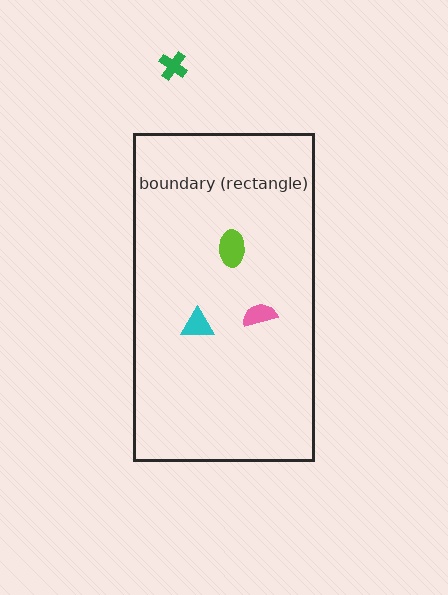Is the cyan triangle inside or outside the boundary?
Inside.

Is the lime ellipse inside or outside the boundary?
Inside.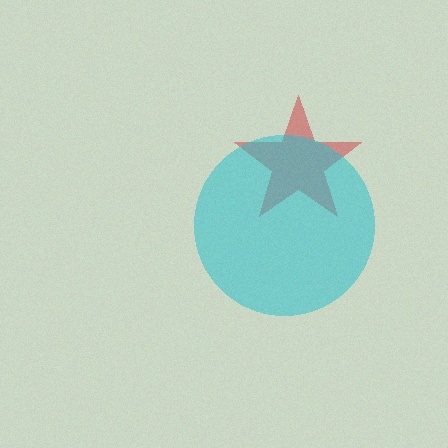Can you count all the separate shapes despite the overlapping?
Yes, there are 2 separate shapes.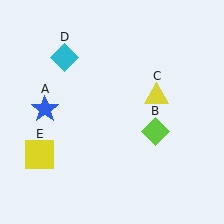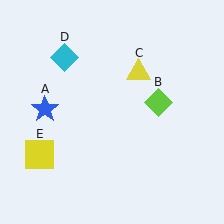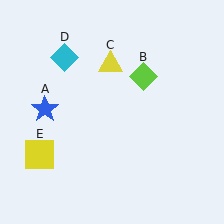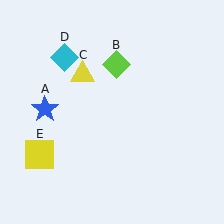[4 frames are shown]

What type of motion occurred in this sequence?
The lime diamond (object B), yellow triangle (object C) rotated counterclockwise around the center of the scene.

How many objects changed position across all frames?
2 objects changed position: lime diamond (object B), yellow triangle (object C).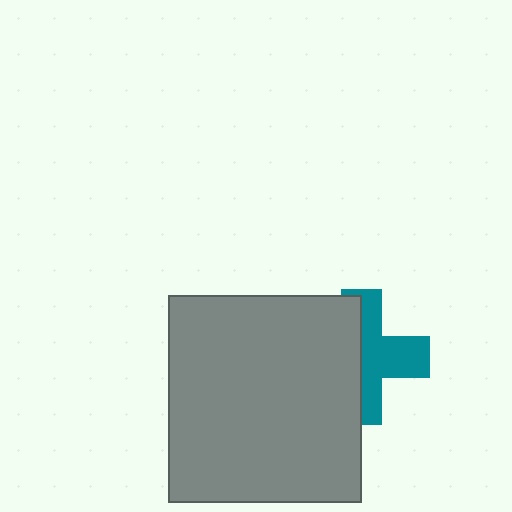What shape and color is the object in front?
The object in front is a gray rectangle.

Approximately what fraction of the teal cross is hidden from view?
Roughly 49% of the teal cross is hidden behind the gray rectangle.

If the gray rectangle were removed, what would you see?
You would see the complete teal cross.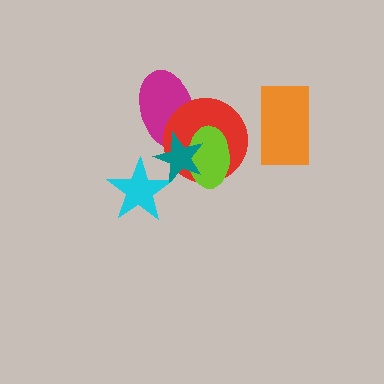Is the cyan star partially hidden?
Yes, it is partially covered by another shape.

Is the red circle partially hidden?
Yes, it is partially covered by another shape.